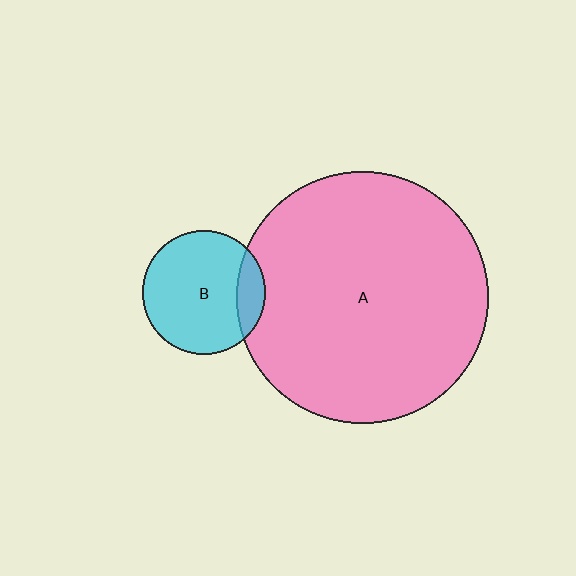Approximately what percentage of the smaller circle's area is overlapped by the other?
Approximately 15%.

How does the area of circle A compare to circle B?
Approximately 4.2 times.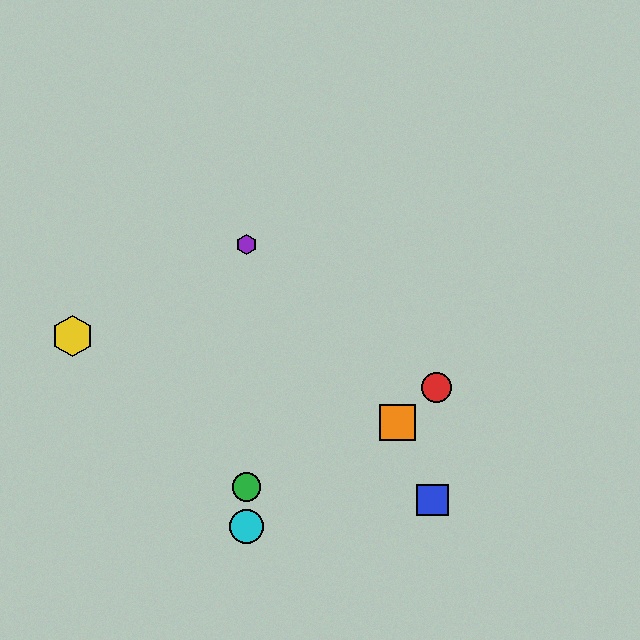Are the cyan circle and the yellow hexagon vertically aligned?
No, the cyan circle is at x≈247 and the yellow hexagon is at x≈73.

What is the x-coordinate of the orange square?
The orange square is at x≈398.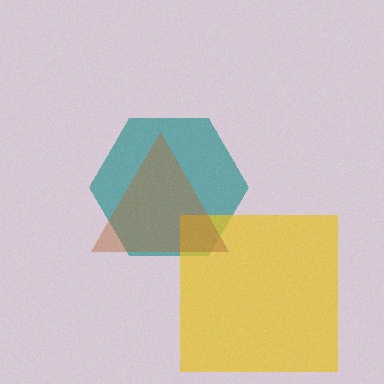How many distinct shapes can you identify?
There are 3 distinct shapes: a teal hexagon, a yellow square, a brown triangle.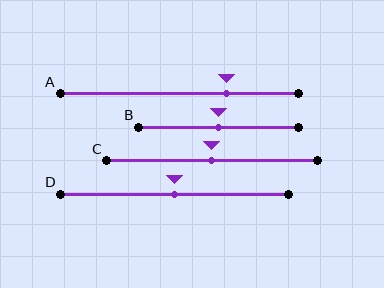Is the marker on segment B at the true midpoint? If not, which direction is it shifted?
Yes, the marker on segment B is at the true midpoint.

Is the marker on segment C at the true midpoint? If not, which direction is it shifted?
Yes, the marker on segment C is at the true midpoint.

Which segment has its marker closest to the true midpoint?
Segment B has its marker closest to the true midpoint.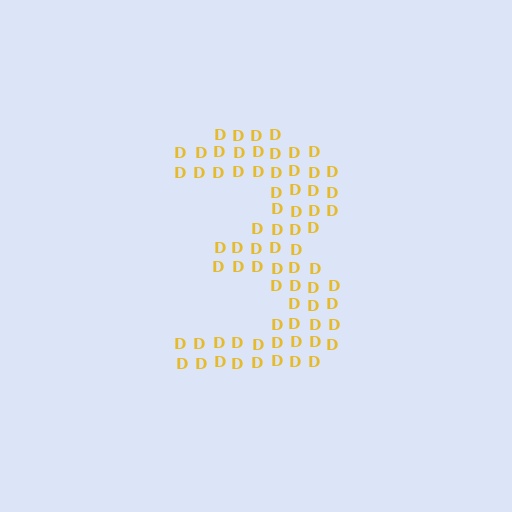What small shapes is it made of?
It is made of small letter D's.